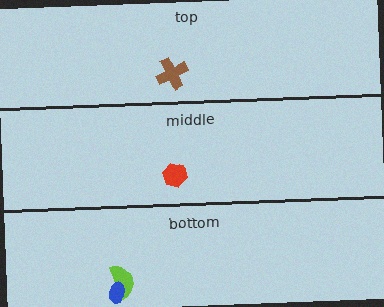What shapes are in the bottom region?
The lime semicircle, the blue ellipse.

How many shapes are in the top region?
1.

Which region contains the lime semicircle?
The bottom region.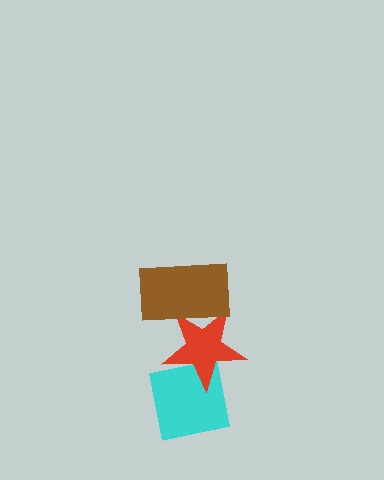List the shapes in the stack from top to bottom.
From top to bottom: the brown rectangle, the red star, the cyan square.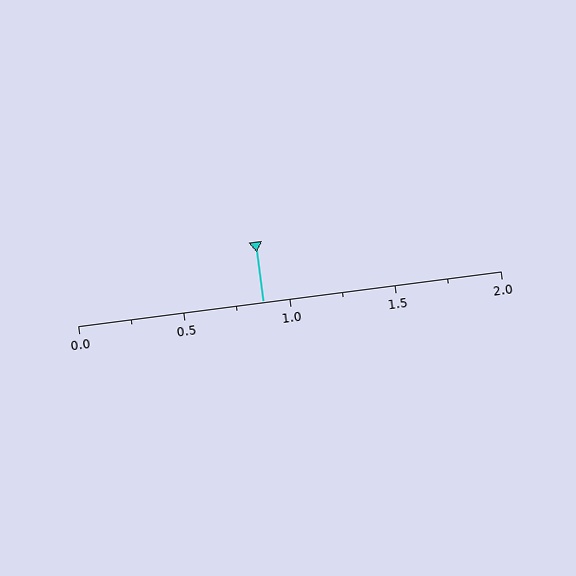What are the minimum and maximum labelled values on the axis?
The axis runs from 0.0 to 2.0.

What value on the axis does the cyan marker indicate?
The marker indicates approximately 0.88.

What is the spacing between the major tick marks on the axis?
The major ticks are spaced 0.5 apart.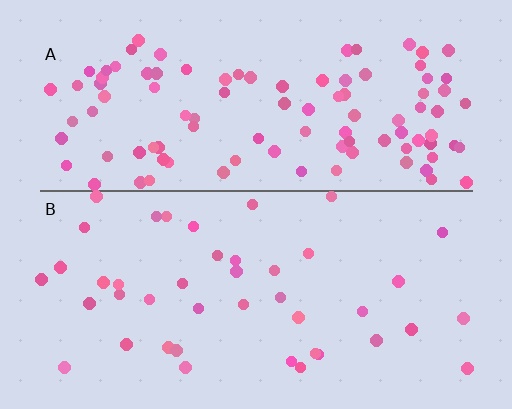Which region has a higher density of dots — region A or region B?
A (the top).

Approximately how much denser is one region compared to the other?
Approximately 2.5× — region A over region B.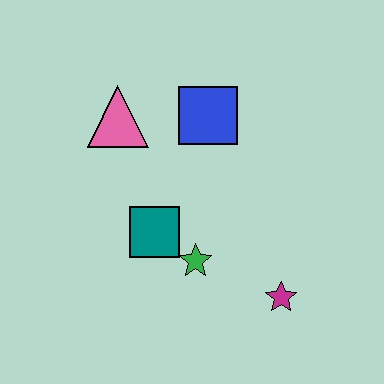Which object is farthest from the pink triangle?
The magenta star is farthest from the pink triangle.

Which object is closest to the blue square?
The pink triangle is closest to the blue square.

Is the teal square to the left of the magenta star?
Yes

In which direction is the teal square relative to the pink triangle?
The teal square is below the pink triangle.